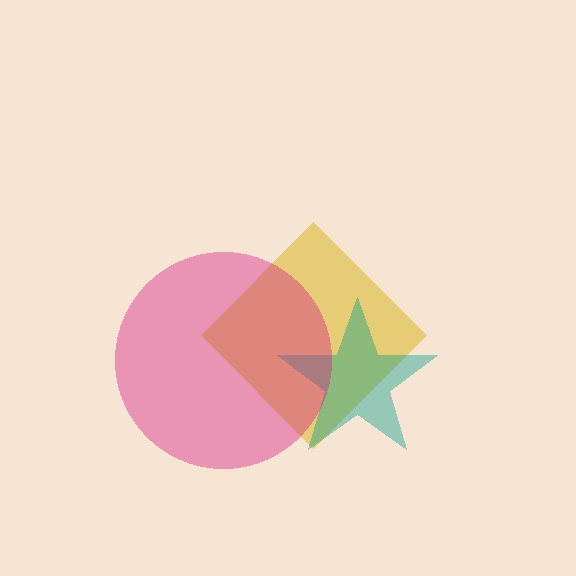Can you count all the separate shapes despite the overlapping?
Yes, there are 3 separate shapes.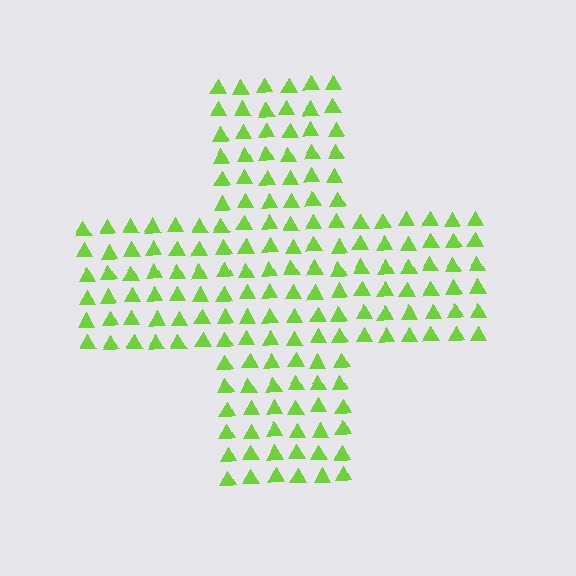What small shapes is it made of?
It is made of small triangles.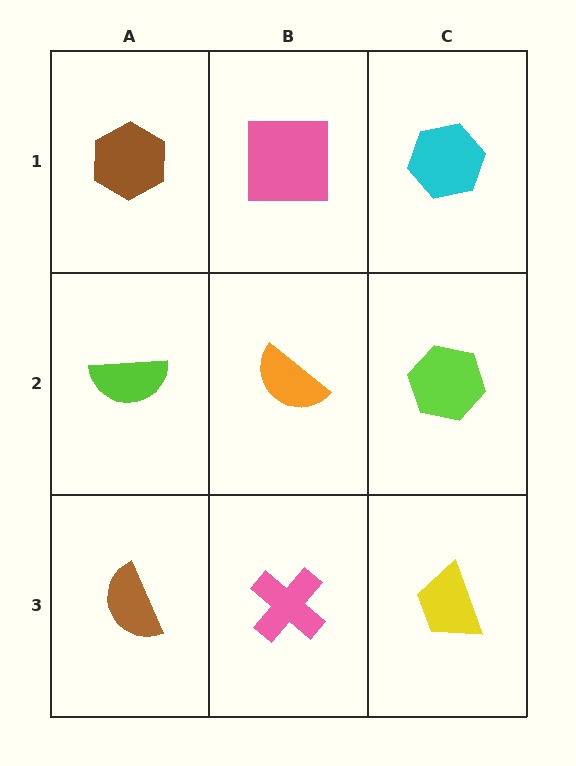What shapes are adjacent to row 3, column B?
An orange semicircle (row 2, column B), a brown semicircle (row 3, column A), a yellow trapezoid (row 3, column C).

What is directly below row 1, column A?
A lime semicircle.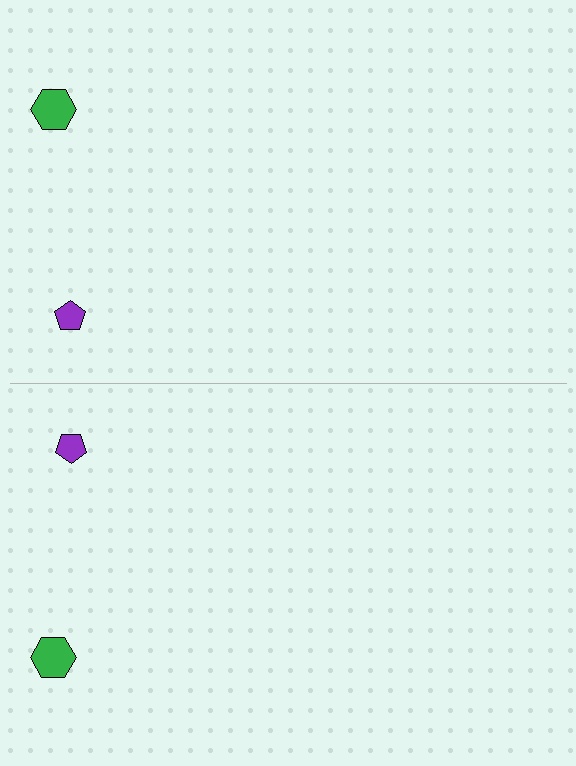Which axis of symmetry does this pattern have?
The pattern has a horizontal axis of symmetry running through the center of the image.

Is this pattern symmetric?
Yes, this pattern has bilateral (reflection) symmetry.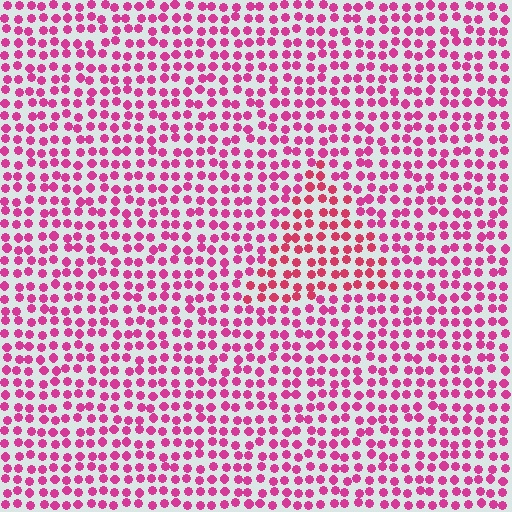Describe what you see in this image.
The image is filled with small magenta elements in a uniform arrangement. A triangle-shaped region is visible where the elements are tinted to a slightly different hue, forming a subtle color boundary.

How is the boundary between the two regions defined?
The boundary is defined purely by a slight shift in hue (about 21 degrees). Spacing, size, and orientation are identical on both sides.